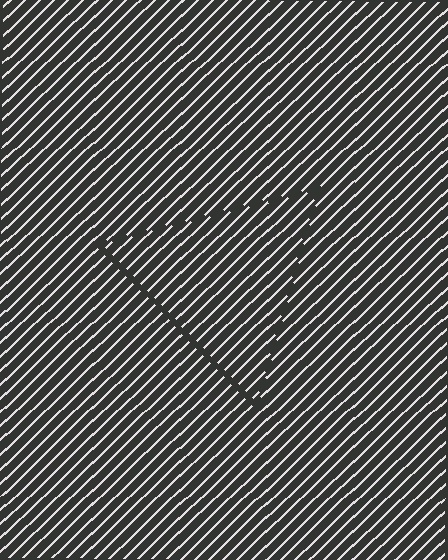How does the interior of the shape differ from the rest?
The interior of the shape contains the same grating, shifted by half a period — the contour is defined by the phase discontinuity where line-ends from the inner and outer gratings abut.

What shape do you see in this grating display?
An illusory triangle. The interior of the shape contains the same grating, shifted by half a period — the contour is defined by the phase discontinuity where line-ends from the inner and outer gratings abut.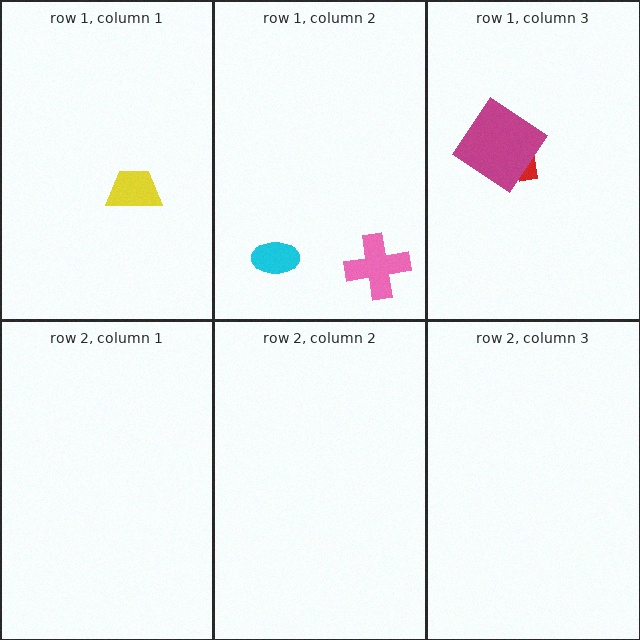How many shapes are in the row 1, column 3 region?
2.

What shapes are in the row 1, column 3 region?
The red arrow, the magenta diamond.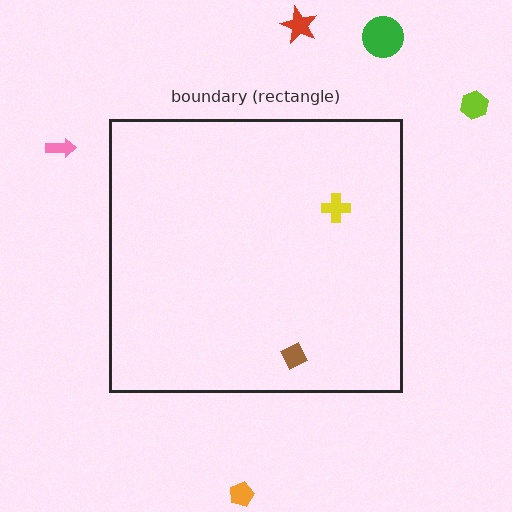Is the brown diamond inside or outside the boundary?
Inside.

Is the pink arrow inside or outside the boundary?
Outside.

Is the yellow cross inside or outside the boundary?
Inside.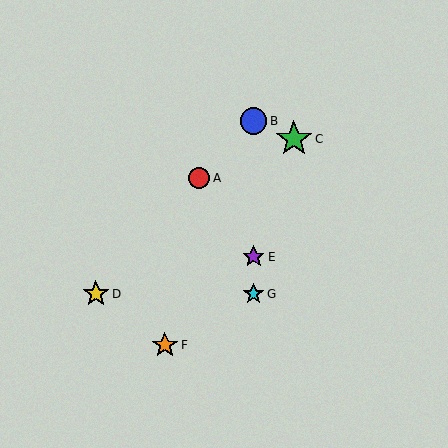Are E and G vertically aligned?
Yes, both are at x≈254.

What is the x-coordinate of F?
Object F is at x≈165.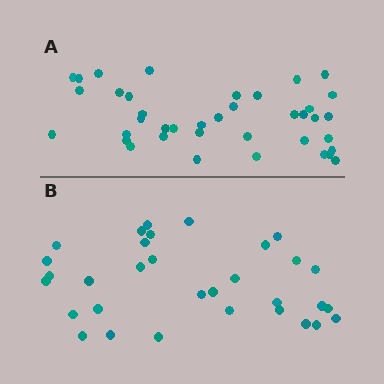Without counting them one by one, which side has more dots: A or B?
Region A (the top region) has more dots.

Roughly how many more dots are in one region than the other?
Region A has roughly 8 or so more dots than region B.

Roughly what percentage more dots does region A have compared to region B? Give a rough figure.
About 20% more.